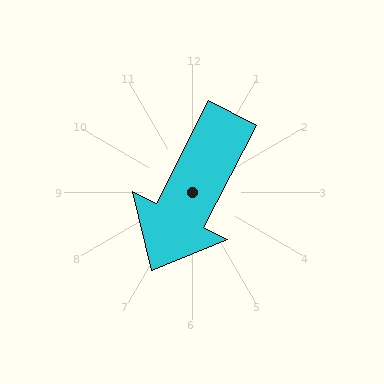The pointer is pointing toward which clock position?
Roughly 7 o'clock.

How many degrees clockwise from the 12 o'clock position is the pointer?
Approximately 207 degrees.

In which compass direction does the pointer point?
Southwest.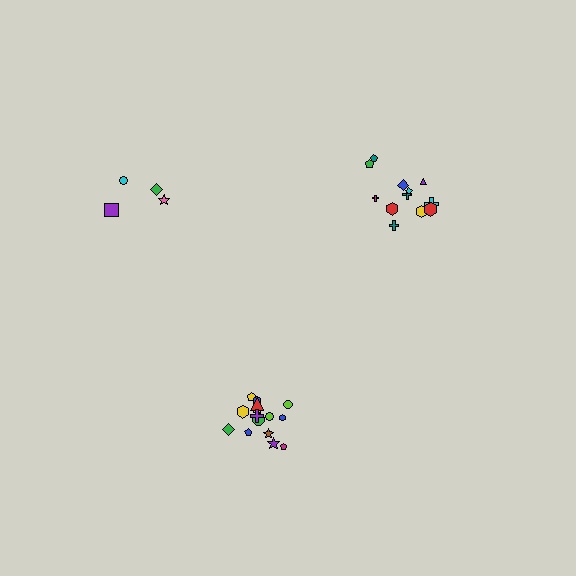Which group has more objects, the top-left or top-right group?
The top-right group.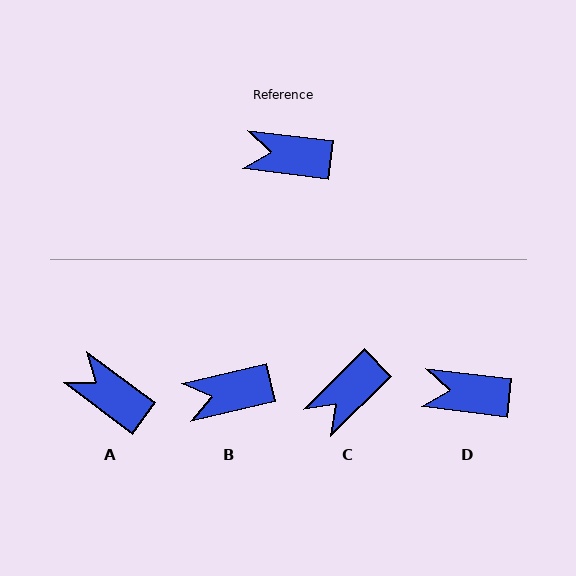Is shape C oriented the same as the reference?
No, it is off by about 51 degrees.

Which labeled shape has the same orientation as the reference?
D.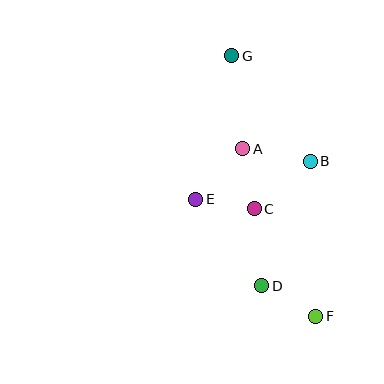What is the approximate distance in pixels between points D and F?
The distance between D and F is approximately 62 pixels.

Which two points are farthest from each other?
Points F and G are farthest from each other.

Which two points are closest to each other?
Points C and E are closest to each other.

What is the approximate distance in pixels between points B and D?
The distance between B and D is approximately 134 pixels.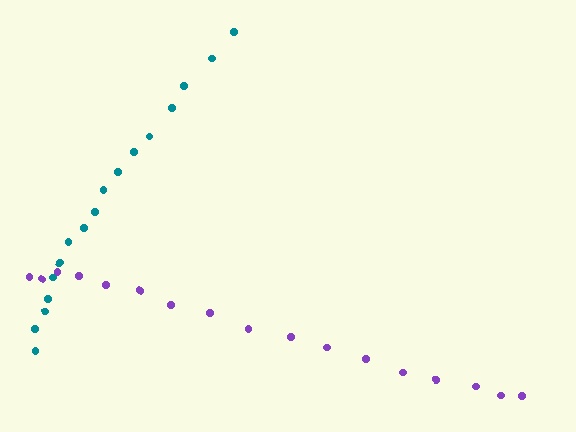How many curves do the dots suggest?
There are 2 distinct paths.